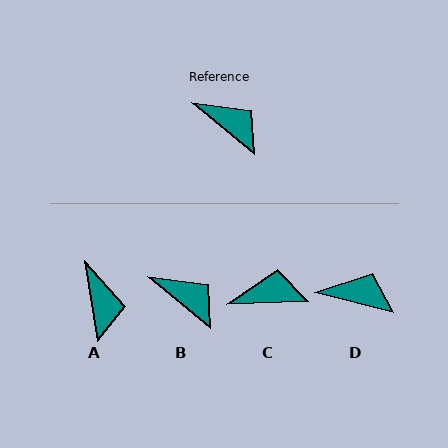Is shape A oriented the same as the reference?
No, it is off by about 41 degrees.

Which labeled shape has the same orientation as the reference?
B.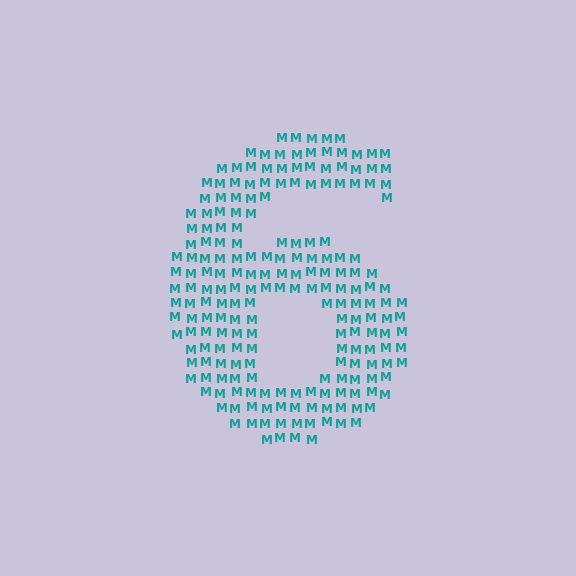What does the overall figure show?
The overall figure shows the digit 6.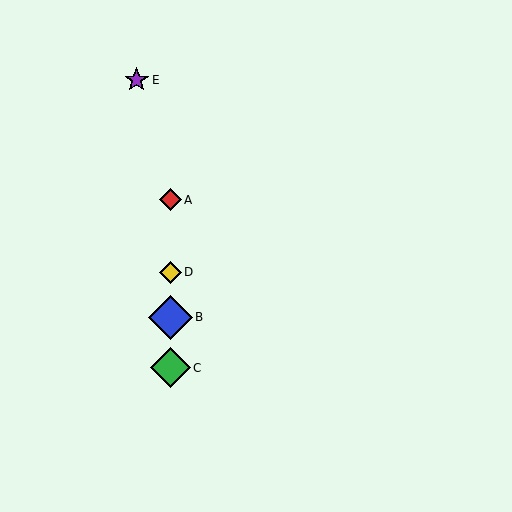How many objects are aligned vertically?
4 objects (A, B, C, D) are aligned vertically.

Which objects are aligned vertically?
Objects A, B, C, D are aligned vertically.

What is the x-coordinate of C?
Object C is at x≈170.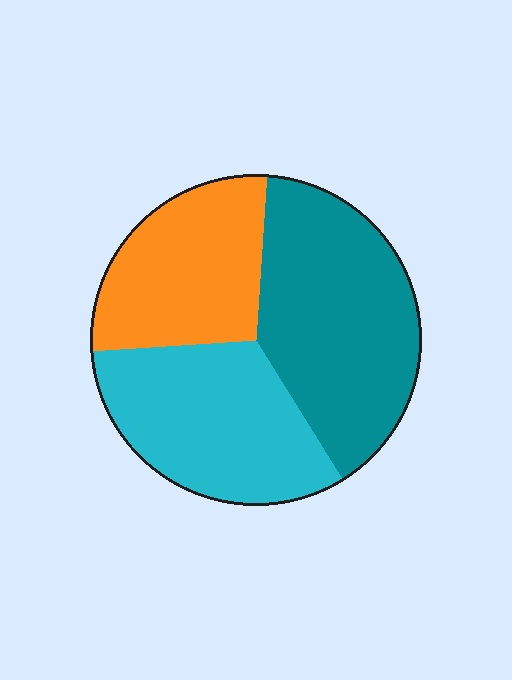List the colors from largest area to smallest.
From largest to smallest: teal, cyan, orange.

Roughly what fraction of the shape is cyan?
Cyan covers 33% of the shape.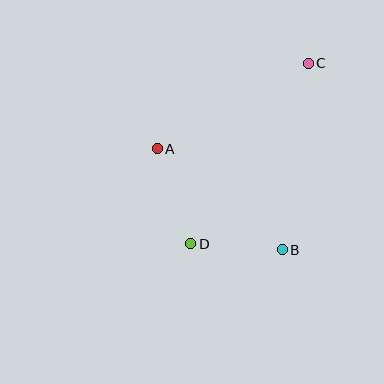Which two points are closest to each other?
Points B and D are closest to each other.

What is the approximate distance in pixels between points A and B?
The distance between A and B is approximately 161 pixels.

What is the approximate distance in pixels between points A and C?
The distance between A and C is approximately 174 pixels.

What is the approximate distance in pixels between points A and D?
The distance between A and D is approximately 101 pixels.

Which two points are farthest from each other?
Points C and D are farthest from each other.